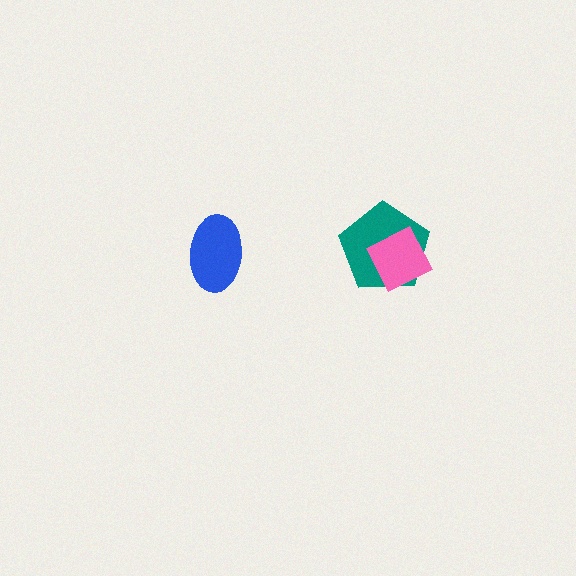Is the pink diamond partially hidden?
No, no other shape covers it.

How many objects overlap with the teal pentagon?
1 object overlaps with the teal pentagon.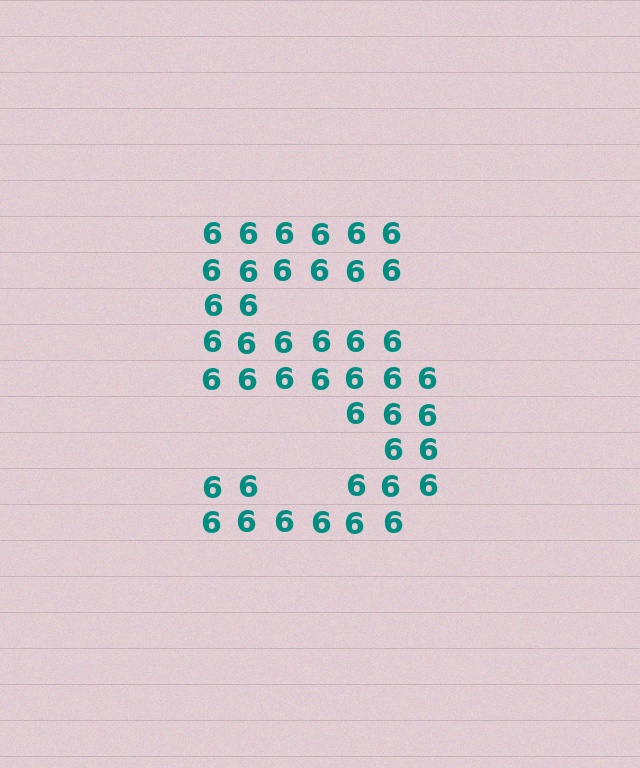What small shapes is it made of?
It is made of small digit 6's.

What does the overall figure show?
The overall figure shows the digit 5.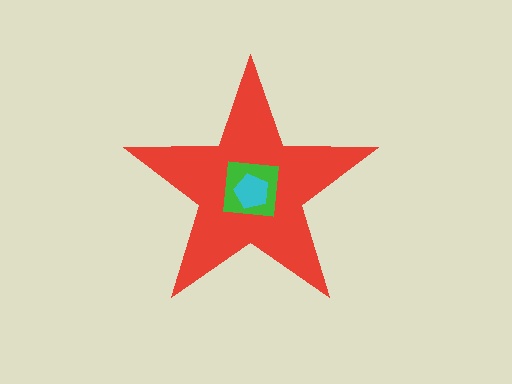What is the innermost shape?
The cyan pentagon.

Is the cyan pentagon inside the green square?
Yes.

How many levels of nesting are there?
3.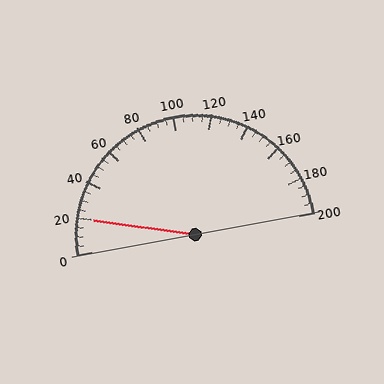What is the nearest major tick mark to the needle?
The nearest major tick mark is 20.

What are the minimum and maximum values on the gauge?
The gauge ranges from 0 to 200.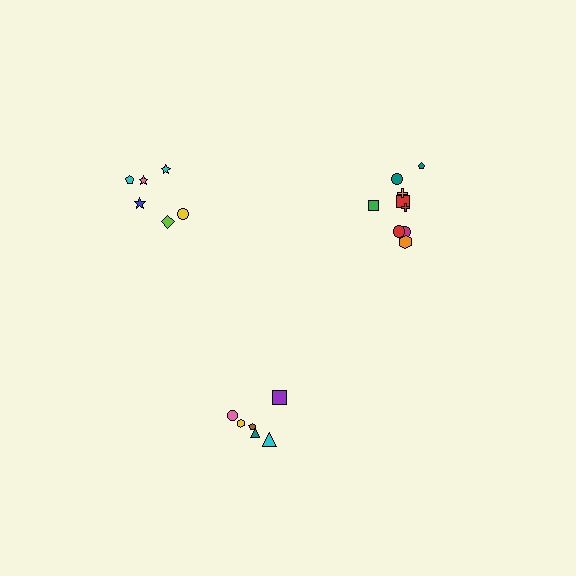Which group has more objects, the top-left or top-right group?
The top-right group.